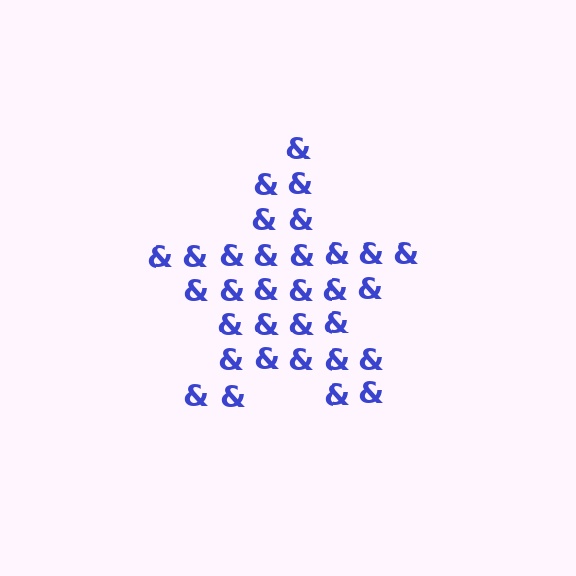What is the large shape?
The large shape is a star.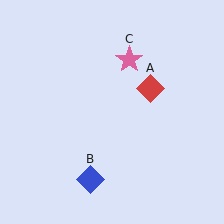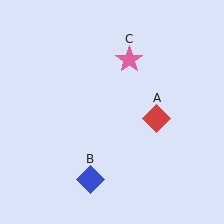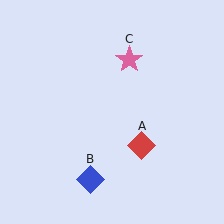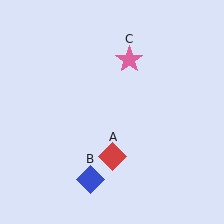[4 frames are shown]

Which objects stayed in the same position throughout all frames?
Blue diamond (object B) and pink star (object C) remained stationary.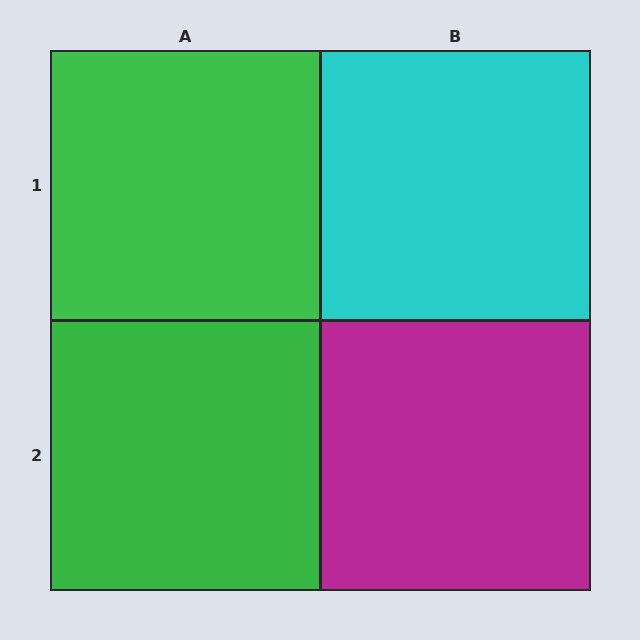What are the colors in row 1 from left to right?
Green, cyan.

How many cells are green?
2 cells are green.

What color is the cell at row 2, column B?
Magenta.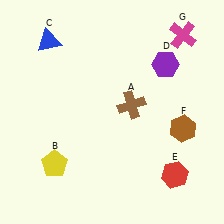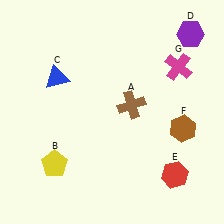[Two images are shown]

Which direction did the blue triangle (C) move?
The blue triangle (C) moved down.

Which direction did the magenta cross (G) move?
The magenta cross (G) moved down.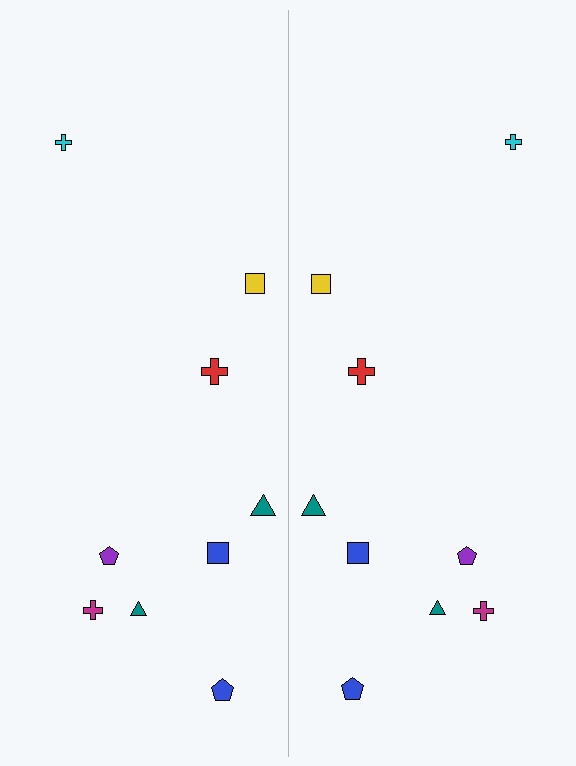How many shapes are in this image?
There are 18 shapes in this image.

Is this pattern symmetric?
Yes, this pattern has bilateral (reflection) symmetry.